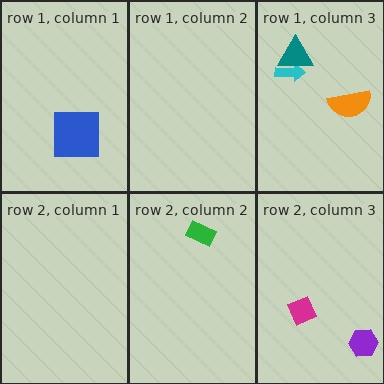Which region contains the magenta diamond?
The row 2, column 3 region.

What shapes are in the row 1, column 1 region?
The blue square.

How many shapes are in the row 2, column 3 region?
2.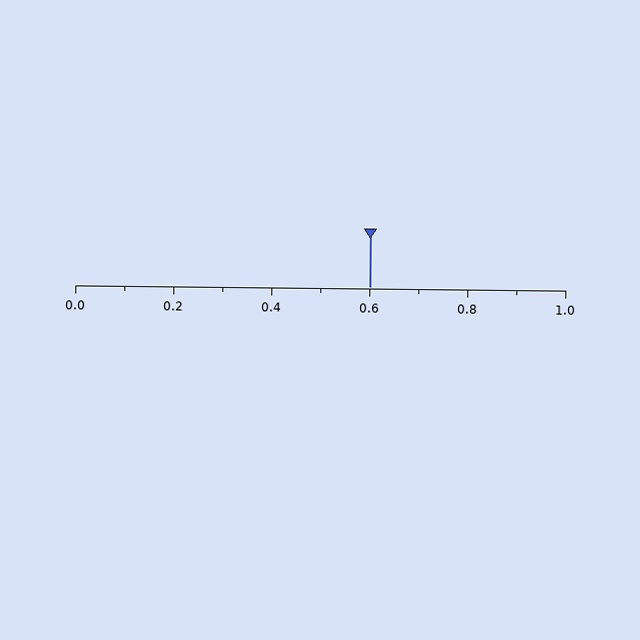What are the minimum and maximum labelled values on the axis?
The axis runs from 0.0 to 1.0.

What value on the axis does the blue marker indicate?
The marker indicates approximately 0.6.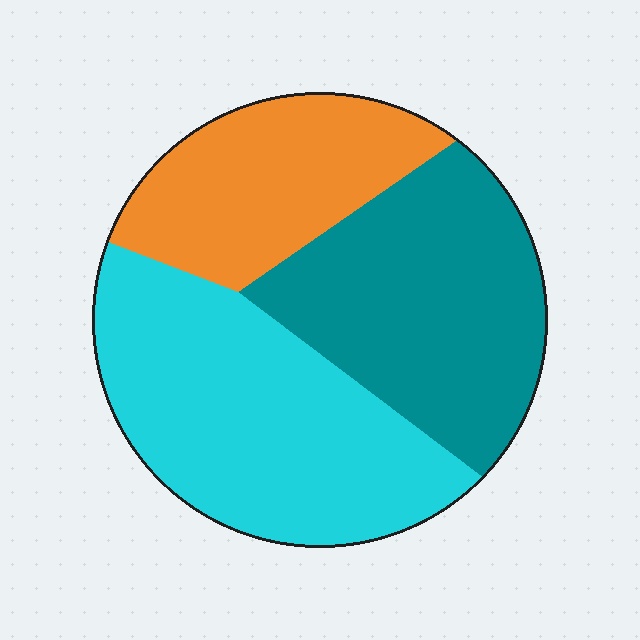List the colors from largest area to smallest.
From largest to smallest: cyan, teal, orange.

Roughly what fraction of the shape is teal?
Teal takes up between a third and a half of the shape.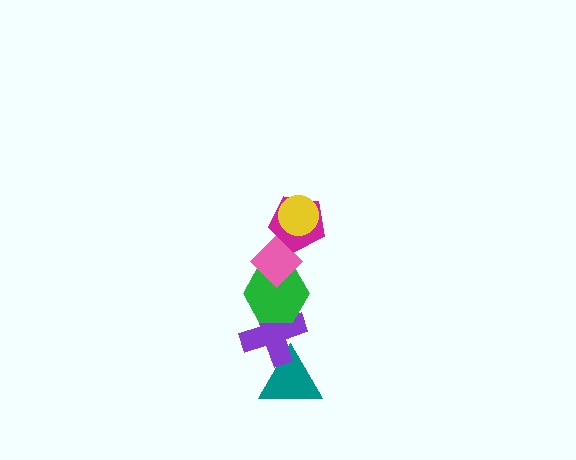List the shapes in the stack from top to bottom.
From top to bottom: the yellow circle, the magenta pentagon, the pink diamond, the green hexagon, the purple cross, the teal triangle.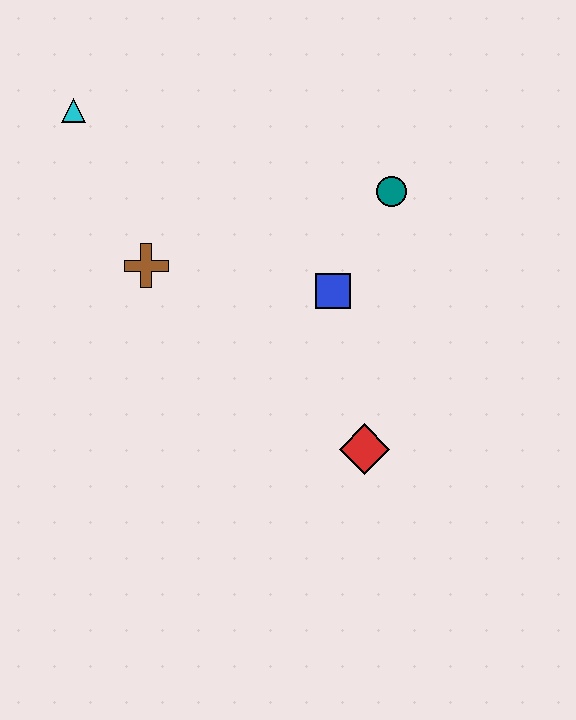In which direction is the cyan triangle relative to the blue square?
The cyan triangle is to the left of the blue square.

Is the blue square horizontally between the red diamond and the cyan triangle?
Yes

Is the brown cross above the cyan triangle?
No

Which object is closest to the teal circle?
The blue square is closest to the teal circle.